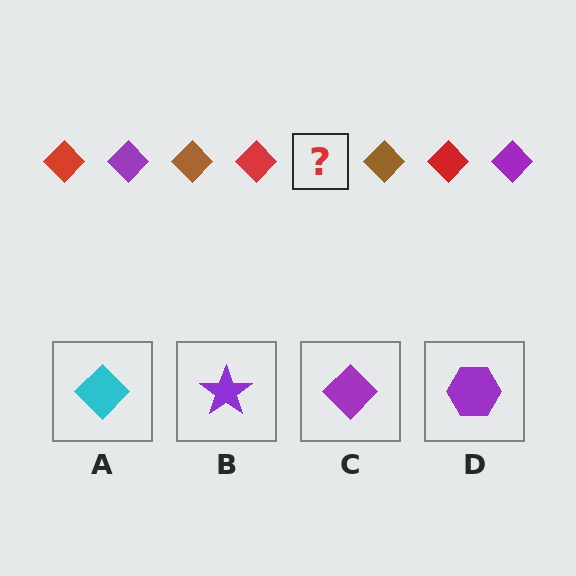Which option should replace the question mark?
Option C.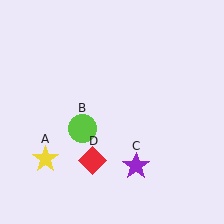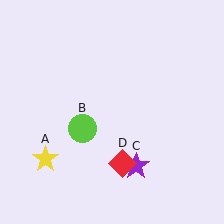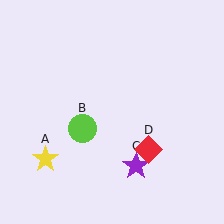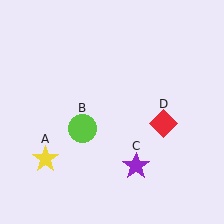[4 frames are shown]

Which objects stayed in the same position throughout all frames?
Yellow star (object A) and lime circle (object B) and purple star (object C) remained stationary.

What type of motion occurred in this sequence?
The red diamond (object D) rotated counterclockwise around the center of the scene.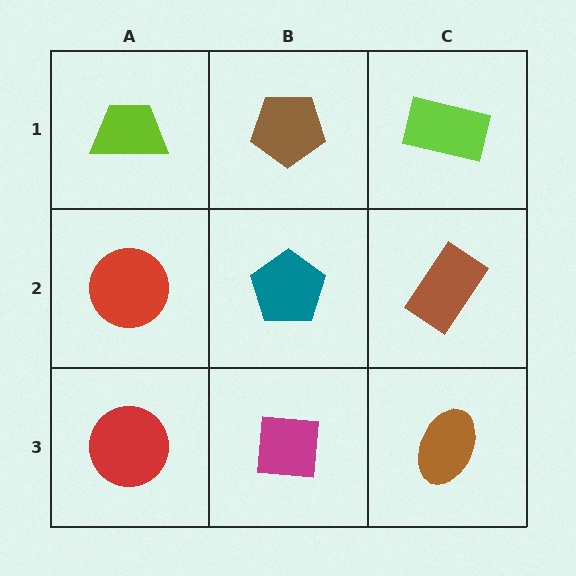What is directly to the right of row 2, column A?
A teal pentagon.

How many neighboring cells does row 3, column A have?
2.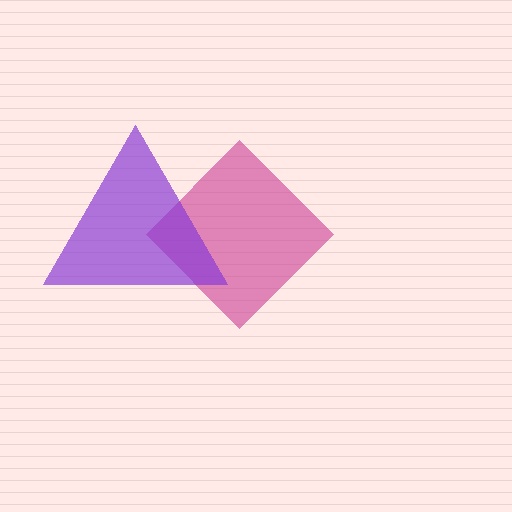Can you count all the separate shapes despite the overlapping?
Yes, there are 2 separate shapes.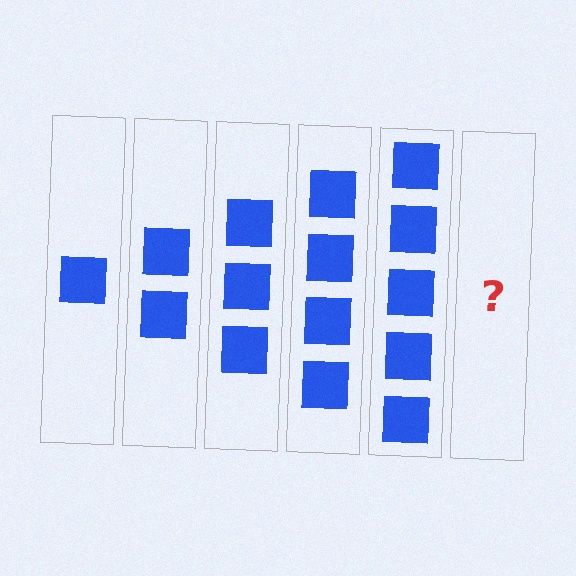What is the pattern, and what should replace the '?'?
The pattern is that each step adds one more square. The '?' should be 6 squares.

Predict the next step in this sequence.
The next step is 6 squares.